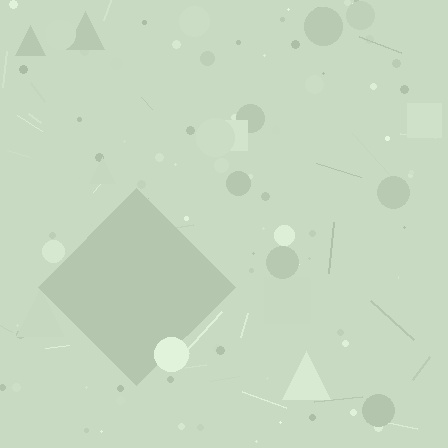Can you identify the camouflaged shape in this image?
The camouflaged shape is a diamond.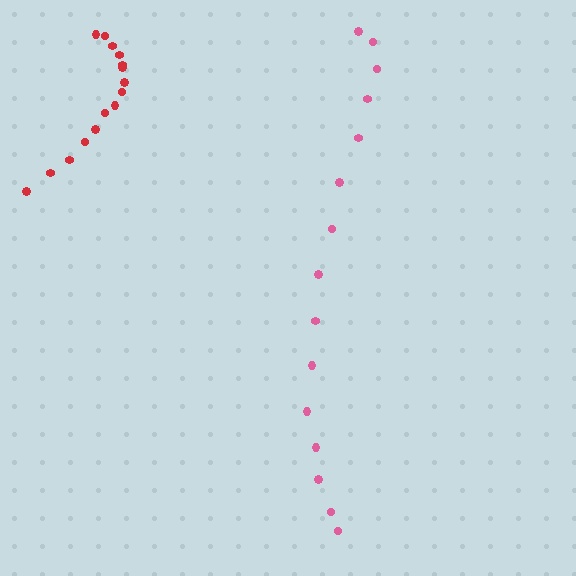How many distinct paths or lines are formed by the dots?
There are 2 distinct paths.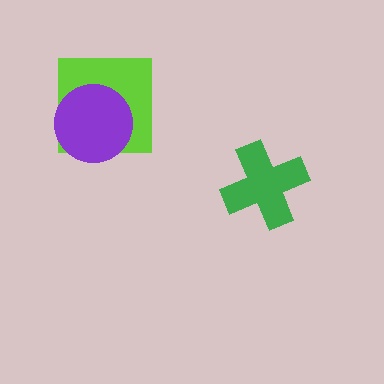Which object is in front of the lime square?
The purple circle is in front of the lime square.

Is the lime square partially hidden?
Yes, it is partially covered by another shape.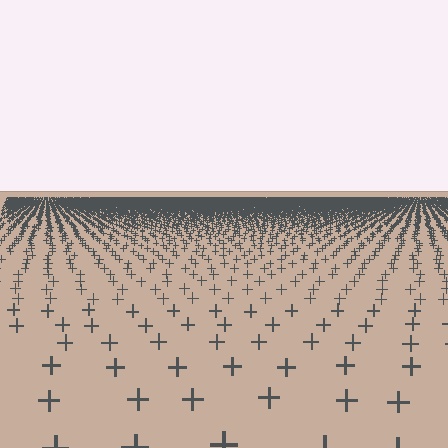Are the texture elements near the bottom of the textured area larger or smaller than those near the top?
Larger. Near the bottom, elements are closer to the viewer and appear at a bigger on-screen size.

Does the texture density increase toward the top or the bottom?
Density increases toward the top.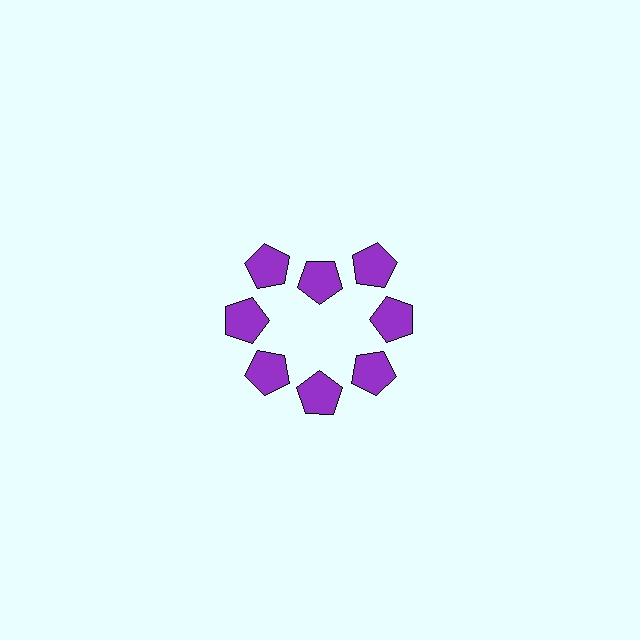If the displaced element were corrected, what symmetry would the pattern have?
It would have 8-fold rotational symmetry — the pattern would map onto itself every 45 degrees.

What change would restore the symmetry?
The symmetry would be restored by moving it outward, back onto the ring so that all 8 pentagons sit at equal angles and equal distance from the center.